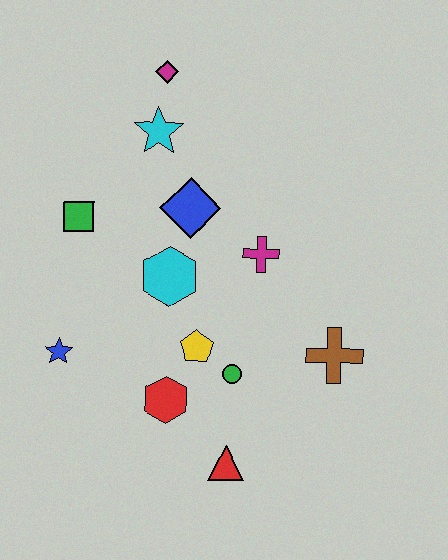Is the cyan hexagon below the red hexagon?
No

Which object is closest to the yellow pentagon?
The green circle is closest to the yellow pentagon.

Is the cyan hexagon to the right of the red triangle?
No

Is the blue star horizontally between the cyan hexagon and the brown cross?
No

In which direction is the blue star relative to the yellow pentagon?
The blue star is to the left of the yellow pentagon.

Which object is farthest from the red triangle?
The magenta diamond is farthest from the red triangle.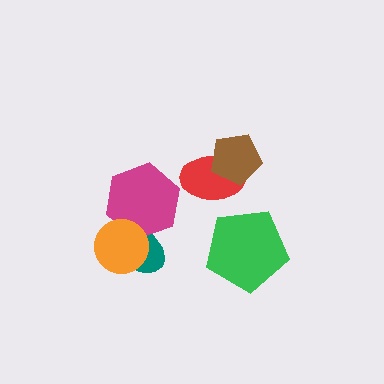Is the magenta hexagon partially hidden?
Yes, it is partially covered by another shape.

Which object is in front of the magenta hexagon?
The orange circle is in front of the magenta hexagon.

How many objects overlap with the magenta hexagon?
2 objects overlap with the magenta hexagon.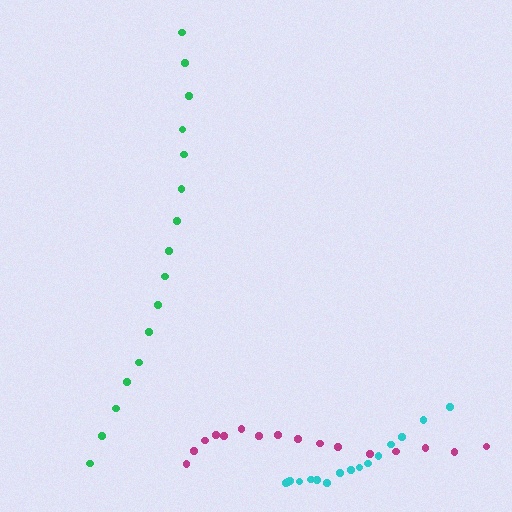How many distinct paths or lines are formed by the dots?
There are 3 distinct paths.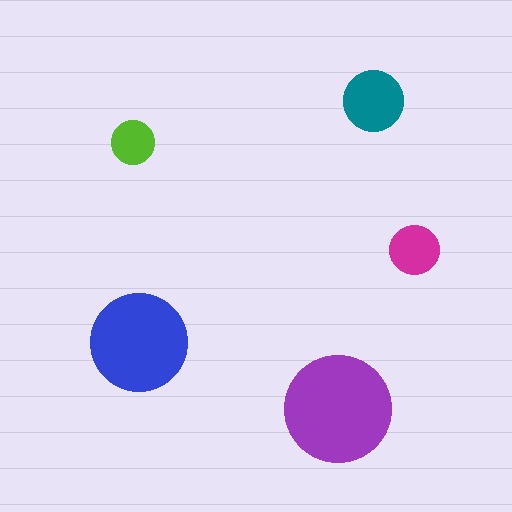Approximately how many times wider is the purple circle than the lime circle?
About 2.5 times wider.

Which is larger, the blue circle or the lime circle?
The blue one.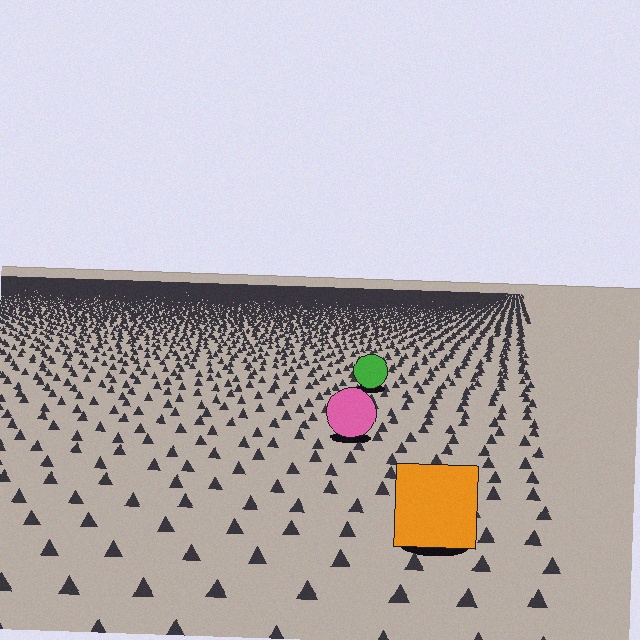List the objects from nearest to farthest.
From nearest to farthest: the orange square, the pink circle, the green circle.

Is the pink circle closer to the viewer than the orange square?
No. The orange square is closer — you can tell from the texture gradient: the ground texture is coarser near it.